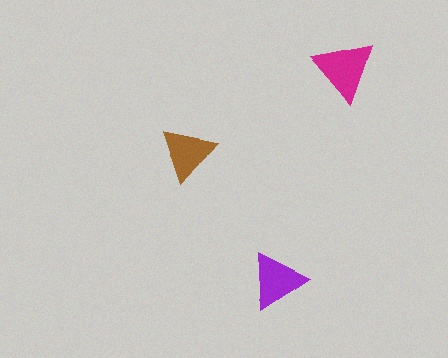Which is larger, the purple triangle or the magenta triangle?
The magenta one.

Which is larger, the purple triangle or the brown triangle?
The purple one.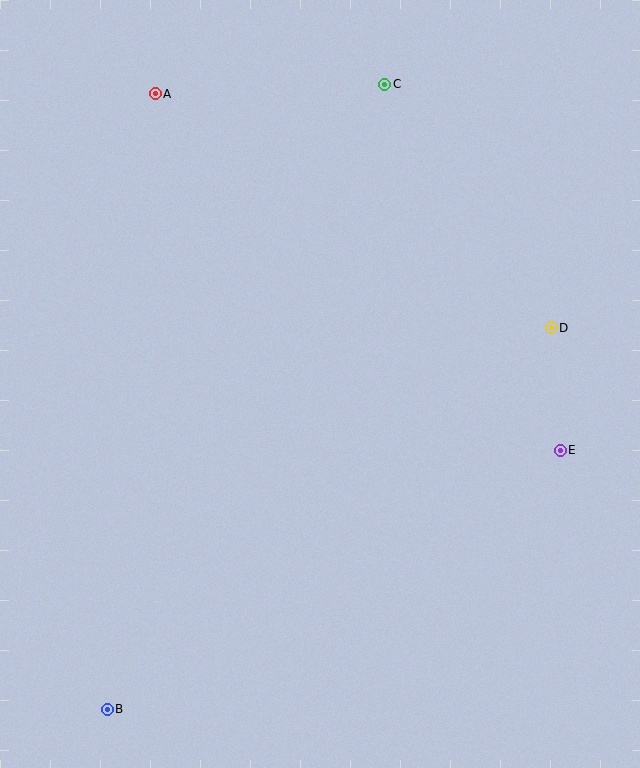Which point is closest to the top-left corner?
Point A is closest to the top-left corner.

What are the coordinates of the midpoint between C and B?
The midpoint between C and B is at (246, 397).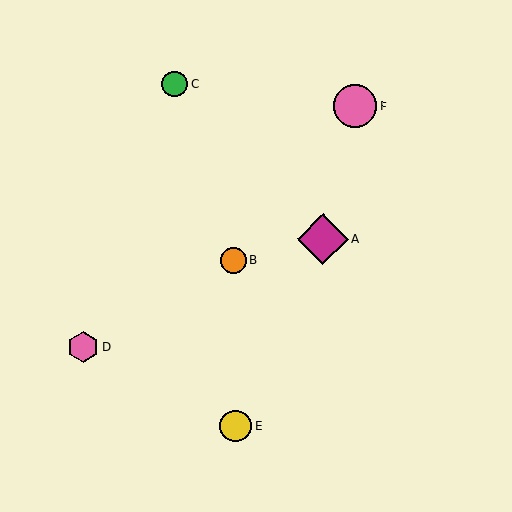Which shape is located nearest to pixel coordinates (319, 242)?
The magenta diamond (labeled A) at (323, 239) is nearest to that location.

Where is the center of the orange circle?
The center of the orange circle is at (233, 260).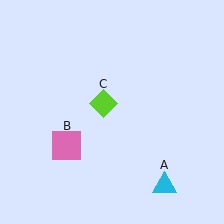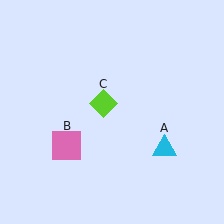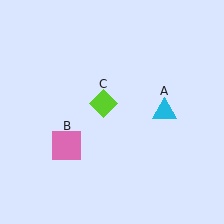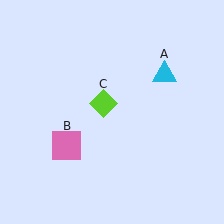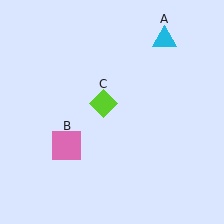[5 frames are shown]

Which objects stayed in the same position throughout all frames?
Pink square (object B) and lime diamond (object C) remained stationary.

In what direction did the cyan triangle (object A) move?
The cyan triangle (object A) moved up.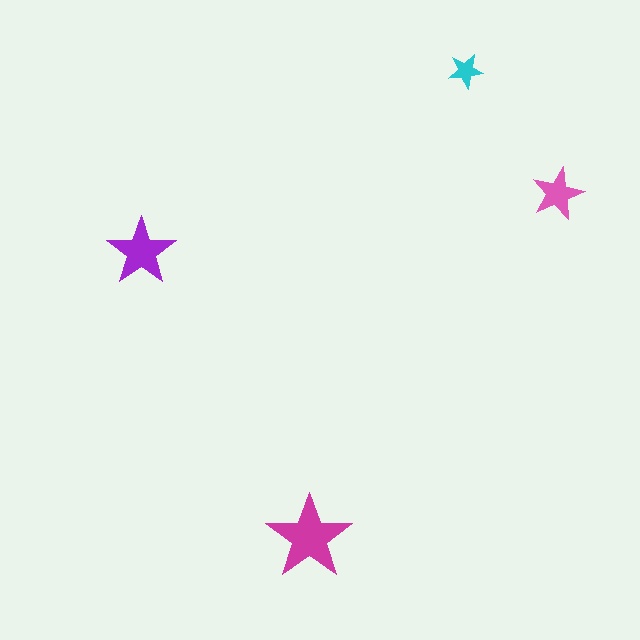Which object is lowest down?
The magenta star is bottommost.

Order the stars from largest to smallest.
the magenta one, the purple one, the pink one, the cyan one.